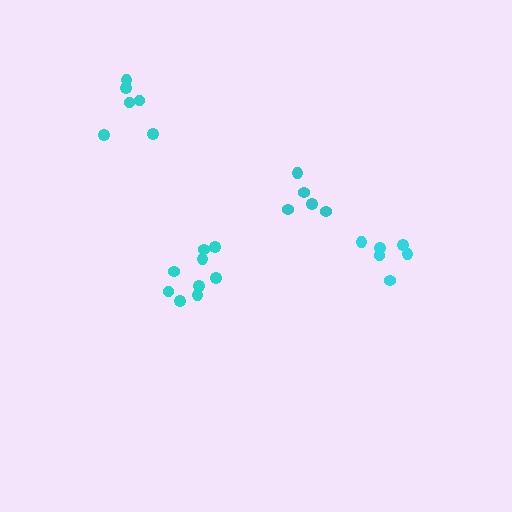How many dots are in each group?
Group 1: 9 dots, Group 2: 6 dots, Group 3: 5 dots, Group 4: 6 dots (26 total).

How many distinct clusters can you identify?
There are 4 distinct clusters.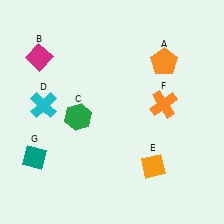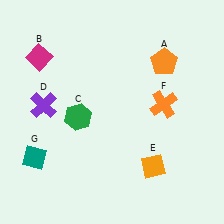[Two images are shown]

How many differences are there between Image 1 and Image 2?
There is 1 difference between the two images.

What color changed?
The cross (D) changed from cyan in Image 1 to purple in Image 2.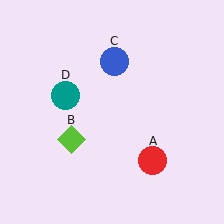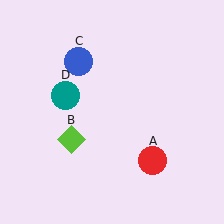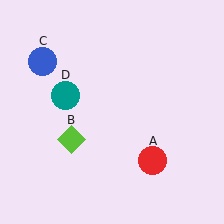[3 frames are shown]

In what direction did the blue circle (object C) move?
The blue circle (object C) moved left.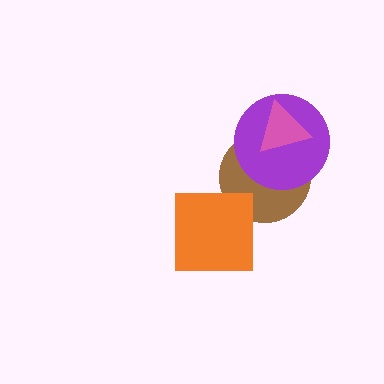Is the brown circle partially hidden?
Yes, it is partially covered by another shape.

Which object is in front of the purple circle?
The pink triangle is in front of the purple circle.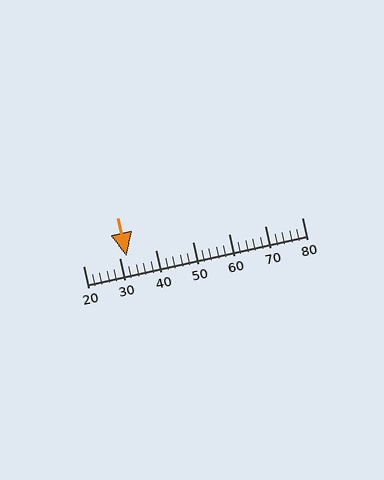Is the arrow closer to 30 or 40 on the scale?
The arrow is closer to 30.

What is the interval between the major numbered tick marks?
The major tick marks are spaced 10 units apart.